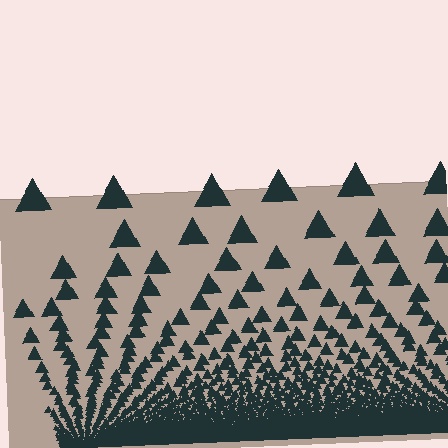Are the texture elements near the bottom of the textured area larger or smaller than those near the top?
Smaller. The gradient is inverted — elements near the bottom are smaller and denser.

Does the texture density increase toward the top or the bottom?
Density increases toward the bottom.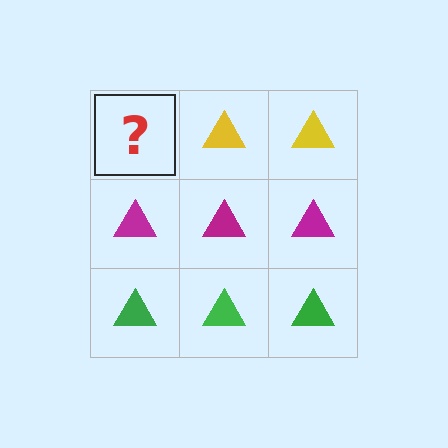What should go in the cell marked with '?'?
The missing cell should contain a yellow triangle.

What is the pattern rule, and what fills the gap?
The rule is that each row has a consistent color. The gap should be filled with a yellow triangle.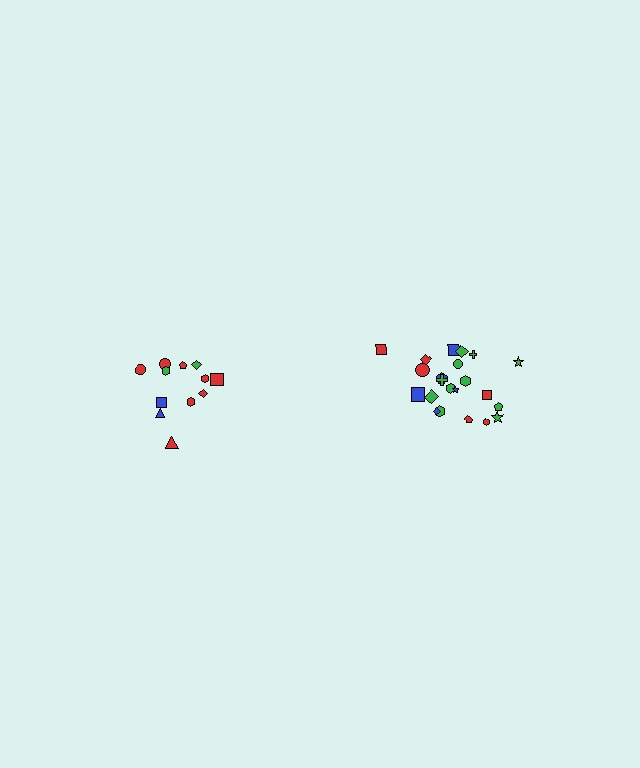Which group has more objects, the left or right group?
The right group.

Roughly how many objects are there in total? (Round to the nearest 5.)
Roughly 35 objects in total.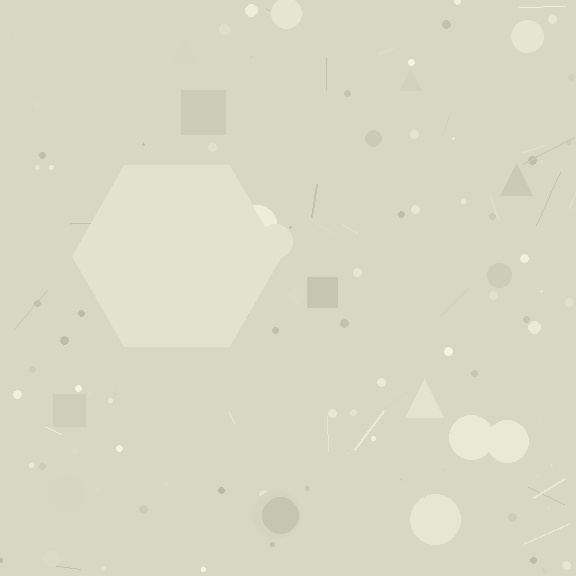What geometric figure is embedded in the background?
A hexagon is embedded in the background.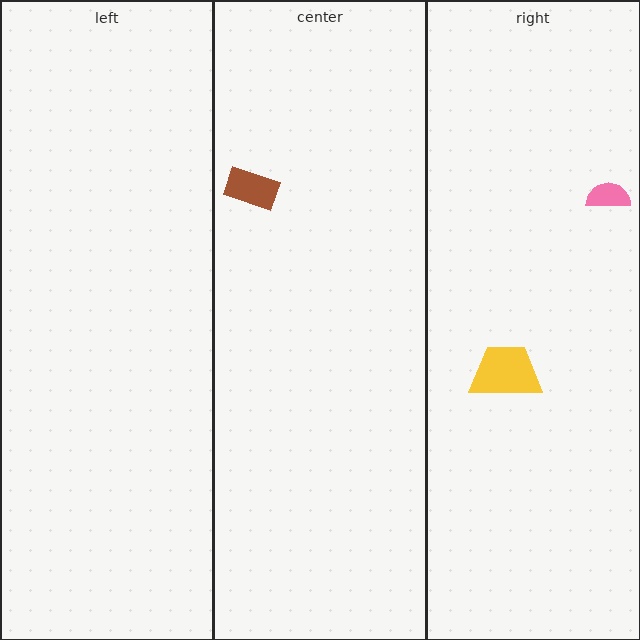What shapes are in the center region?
The brown rectangle.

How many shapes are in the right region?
2.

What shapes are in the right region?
The pink semicircle, the yellow trapezoid.